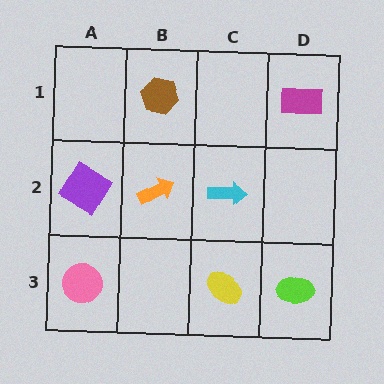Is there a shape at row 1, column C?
No, that cell is empty.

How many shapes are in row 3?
3 shapes.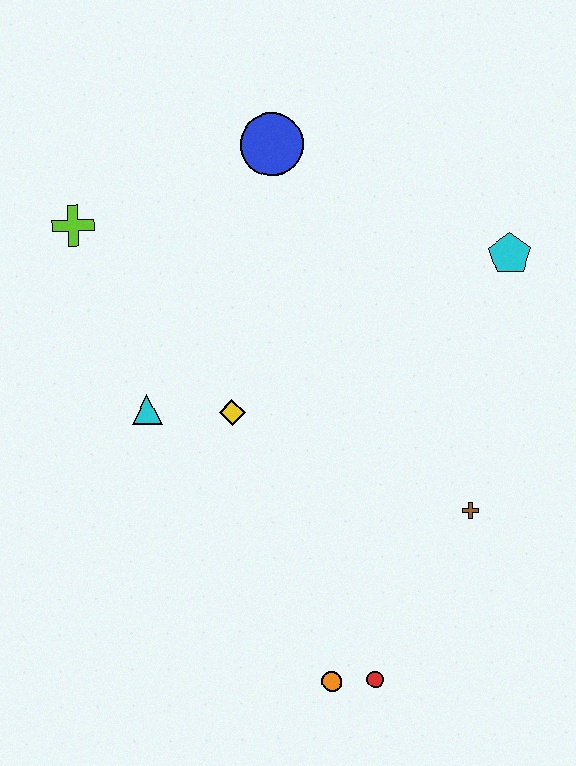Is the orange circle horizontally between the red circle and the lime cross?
Yes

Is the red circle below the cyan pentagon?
Yes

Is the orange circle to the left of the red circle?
Yes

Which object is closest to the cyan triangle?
The yellow diamond is closest to the cyan triangle.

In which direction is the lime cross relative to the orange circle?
The lime cross is above the orange circle.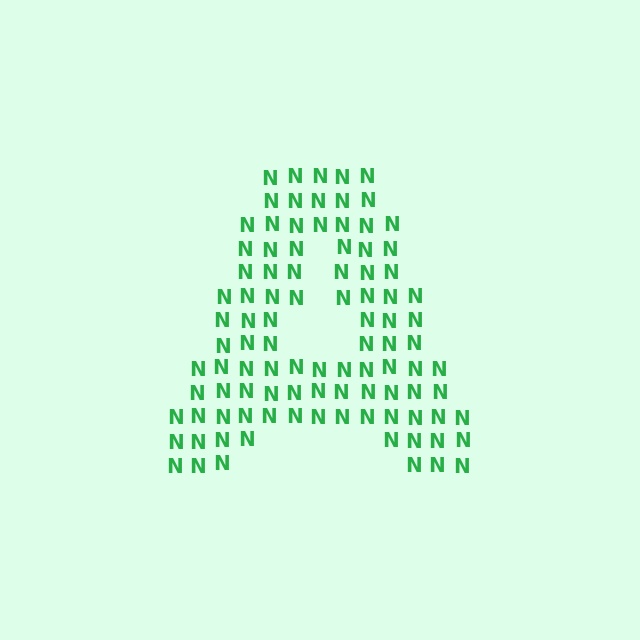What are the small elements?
The small elements are letter N's.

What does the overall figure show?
The overall figure shows the letter A.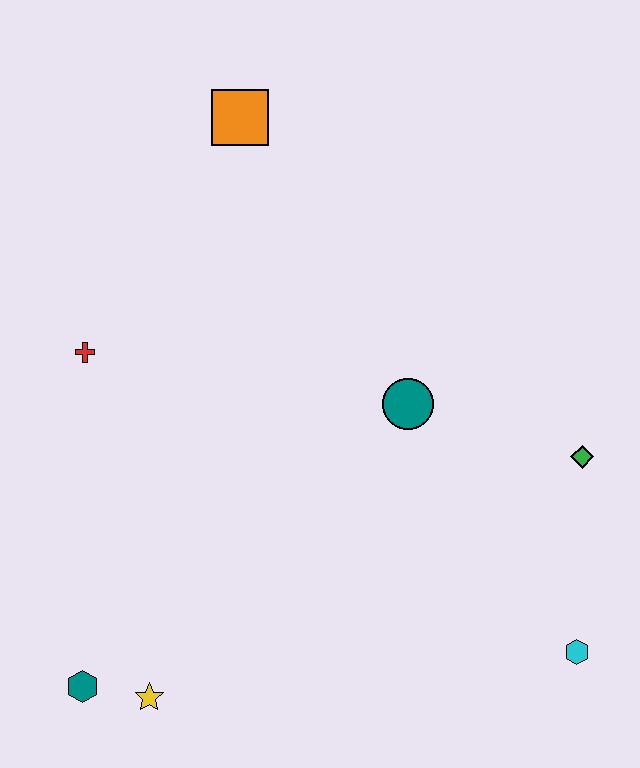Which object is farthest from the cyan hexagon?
The orange square is farthest from the cyan hexagon.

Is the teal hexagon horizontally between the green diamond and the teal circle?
No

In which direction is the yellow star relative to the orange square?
The yellow star is below the orange square.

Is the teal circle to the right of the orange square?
Yes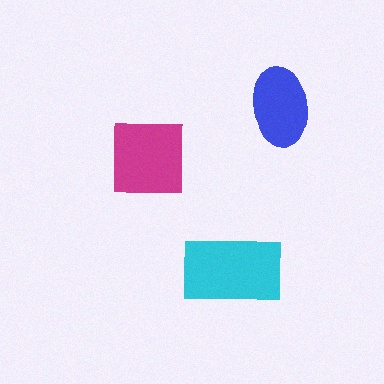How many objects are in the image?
There are 3 objects in the image.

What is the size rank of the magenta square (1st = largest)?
2nd.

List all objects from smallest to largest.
The blue ellipse, the magenta square, the cyan rectangle.